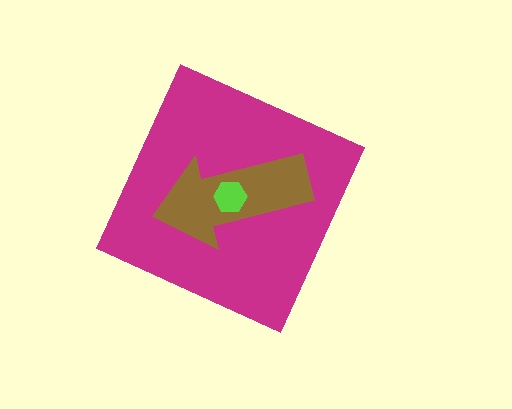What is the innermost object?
The lime hexagon.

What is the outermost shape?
The magenta diamond.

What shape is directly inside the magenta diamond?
The brown arrow.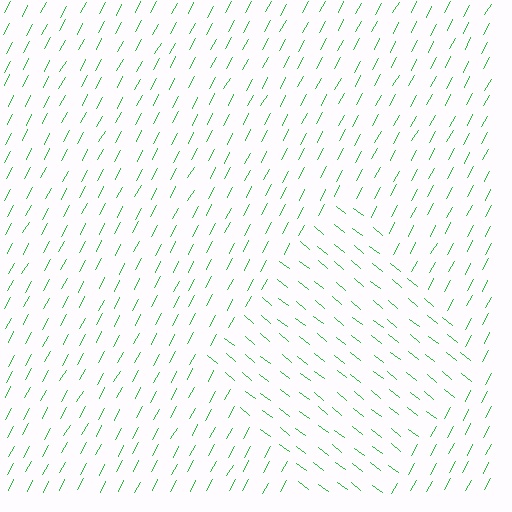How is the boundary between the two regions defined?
The boundary is defined purely by a change in line orientation (approximately 80 degrees difference). All lines are the same color and thickness.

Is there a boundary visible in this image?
Yes, there is a texture boundary formed by a change in line orientation.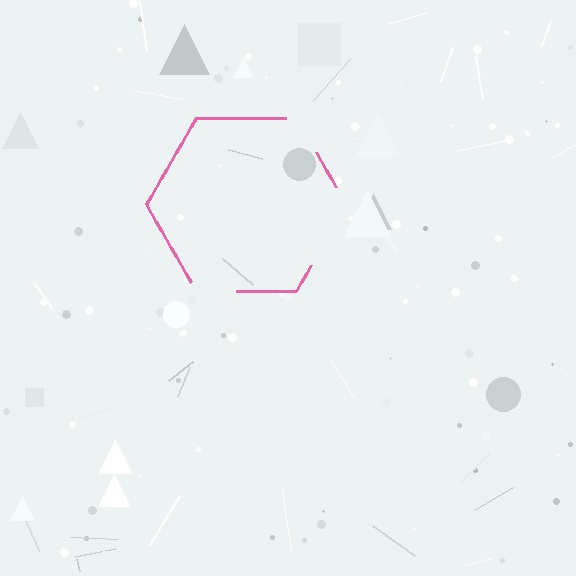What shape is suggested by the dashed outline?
The dashed outline suggests a hexagon.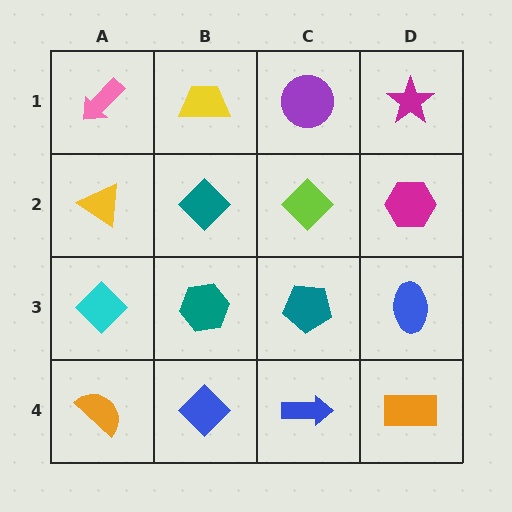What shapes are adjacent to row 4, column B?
A teal hexagon (row 3, column B), an orange semicircle (row 4, column A), a blue arrow (row 4, column C).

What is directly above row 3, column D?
A magenta hexagon.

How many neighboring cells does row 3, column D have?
3.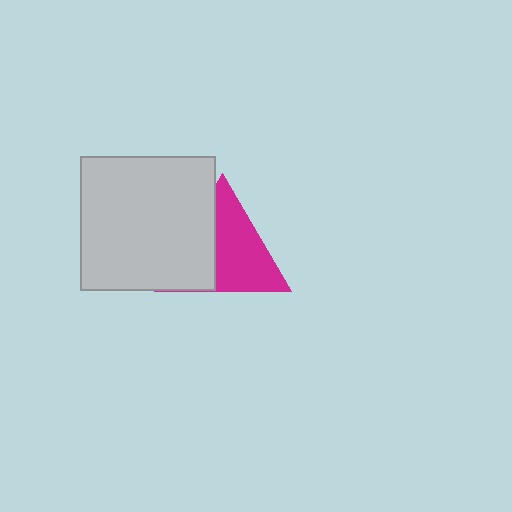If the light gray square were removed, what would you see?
You would see the complete magenta triangle.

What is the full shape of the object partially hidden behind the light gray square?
The partially hidden object is a magenta triangle.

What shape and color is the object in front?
The object in front is a light gray square.